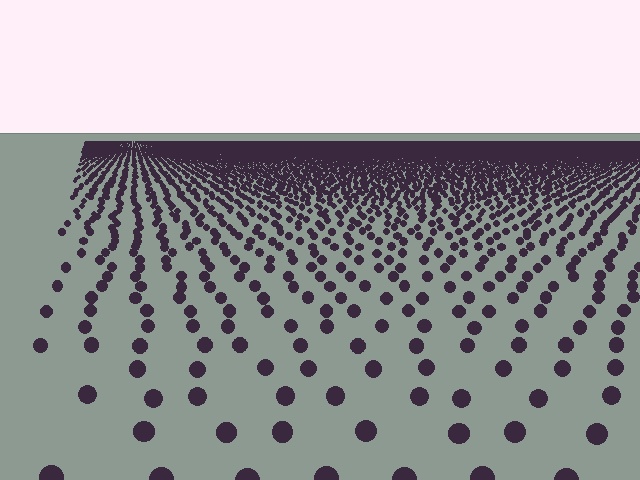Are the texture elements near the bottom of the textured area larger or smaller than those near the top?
Larger. Near the bottom, elements are closer to the viewer and appear at a bigger on-screen size.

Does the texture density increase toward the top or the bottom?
Density increases toward the top.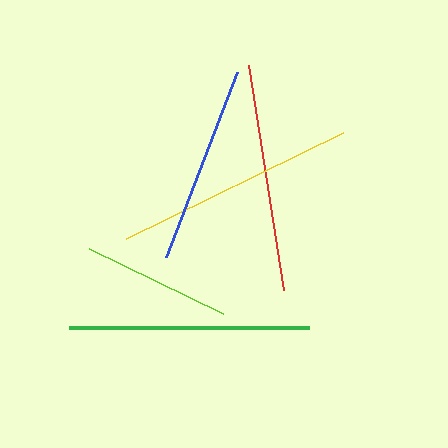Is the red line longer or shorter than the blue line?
The red line is longer than the blue line.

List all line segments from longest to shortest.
From longest to shortest: yellow, green, red, blue, lime.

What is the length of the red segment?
The red segment is approximately 228 pixels long.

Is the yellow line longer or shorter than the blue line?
The yellow line is longer than the blue line.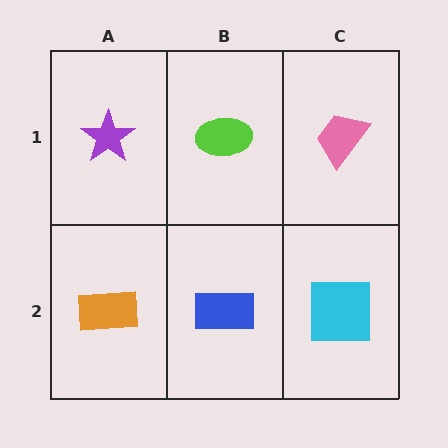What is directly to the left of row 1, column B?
A purple star.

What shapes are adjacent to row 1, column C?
A cyan square (row 2, column C), a lime ellipse (row 1, column B).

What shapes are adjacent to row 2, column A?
A purple star (row 1, column A), a blue rectangle (row 2, column B).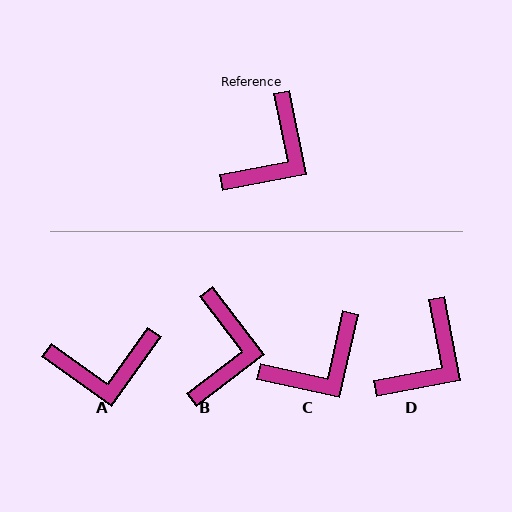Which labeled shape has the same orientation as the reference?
D.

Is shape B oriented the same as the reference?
No, it is off by about 27 degrees.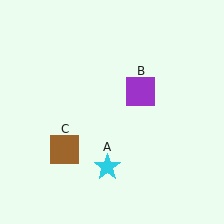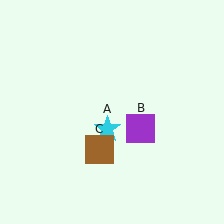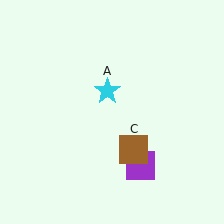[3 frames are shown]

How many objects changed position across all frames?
3 objects changed position: cyan star (object A), purple square (object B), brown square (object C).